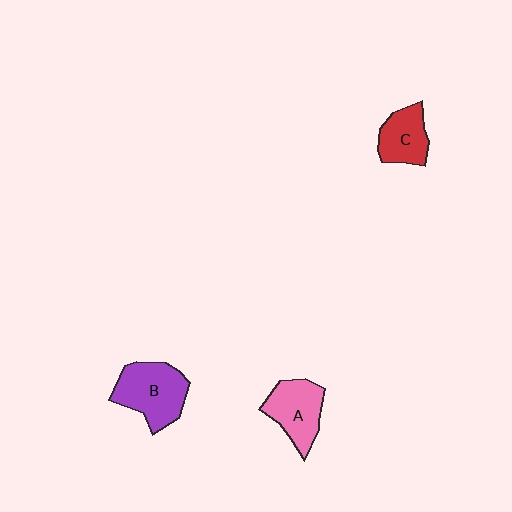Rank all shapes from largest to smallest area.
From largest to smallest: B (purple), A (pink), C (red).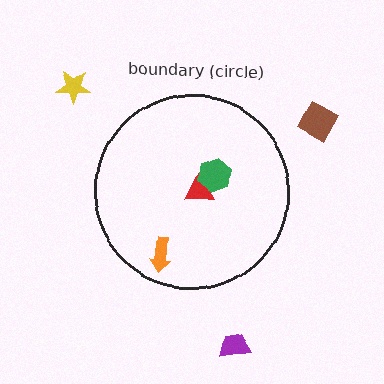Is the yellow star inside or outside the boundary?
Outside.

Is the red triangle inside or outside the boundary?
Inside.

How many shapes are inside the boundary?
3 inside, 3 outside.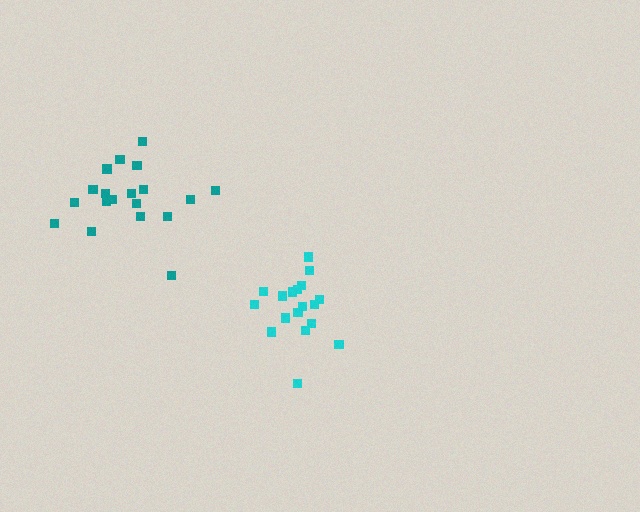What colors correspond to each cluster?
The clusters are colored: teal, cyan.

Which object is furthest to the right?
The cyan cluster is rightmost.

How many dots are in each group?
Group 1: 19 dots, Group 2: 18 dots (37 total).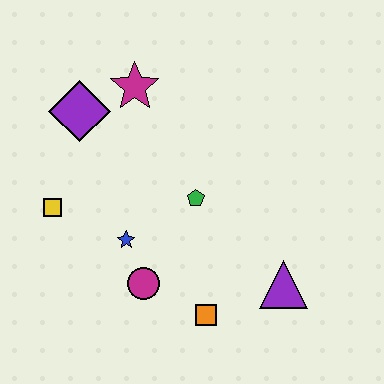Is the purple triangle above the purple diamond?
No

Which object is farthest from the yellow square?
The purple triangle is farthest from the yellow square.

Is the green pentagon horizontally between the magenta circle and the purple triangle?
Yes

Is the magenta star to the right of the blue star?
Yes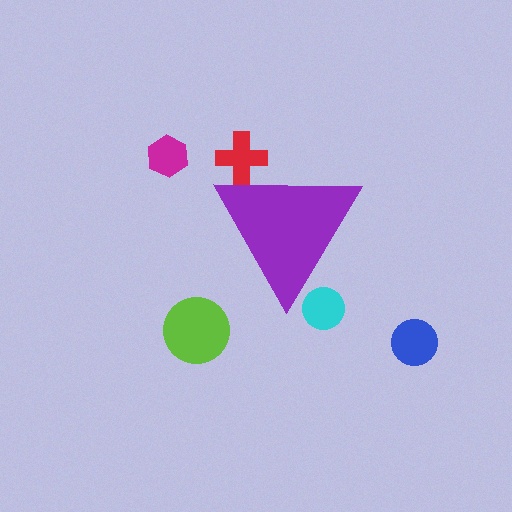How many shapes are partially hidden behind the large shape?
2 shapes are partially hidden.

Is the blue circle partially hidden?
No, the blue circle is fully visible.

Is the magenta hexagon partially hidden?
No, the magenta hexagon is fully visible.